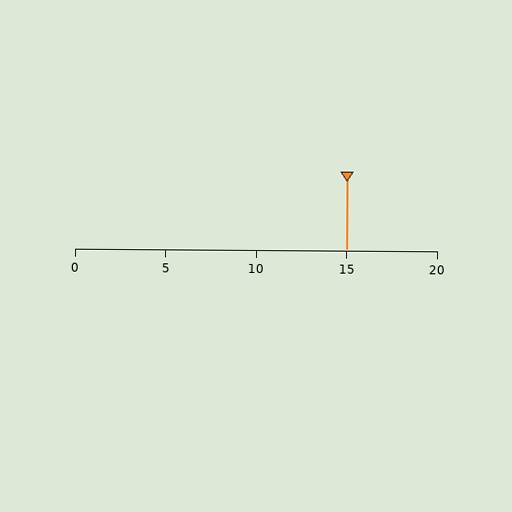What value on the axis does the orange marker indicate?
The marker indicates approximately 15.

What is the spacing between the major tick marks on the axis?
The major ticks are spaced 5 apart.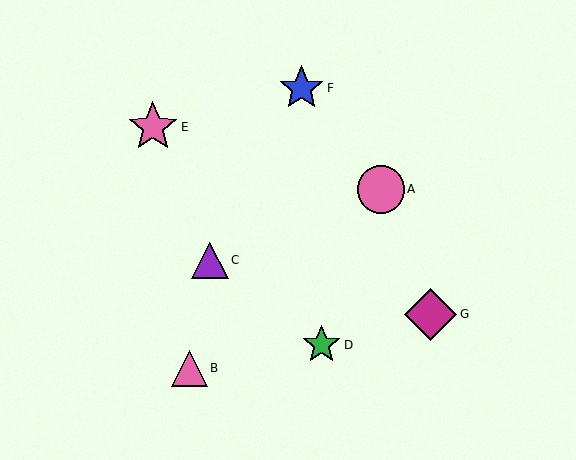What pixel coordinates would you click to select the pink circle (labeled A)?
Click at (381, 189) to select the pink circle A.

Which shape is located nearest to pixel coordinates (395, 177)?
The pink circle (labeled A) at (381, 189) is nearest to that location.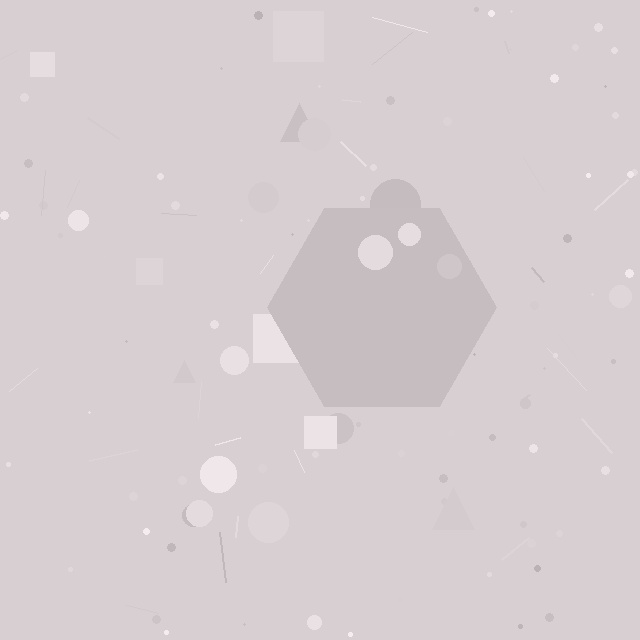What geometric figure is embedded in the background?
A hexagon is embedded in the background.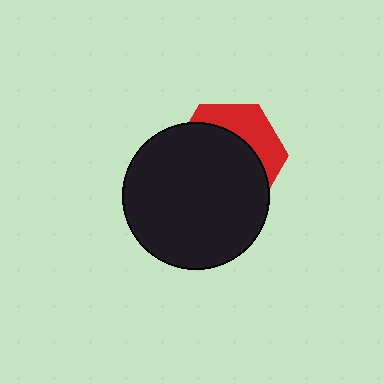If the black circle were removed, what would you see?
You would see the complete red hexagon.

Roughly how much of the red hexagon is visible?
A small part of it is visible (roughly 33%).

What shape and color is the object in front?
The object in front is a black circle.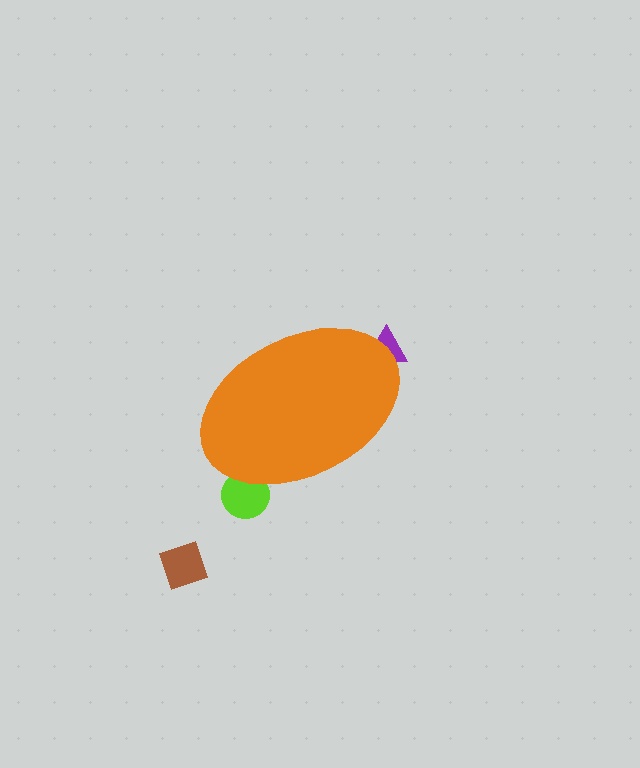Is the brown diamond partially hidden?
No, the brown diamond is fully visible.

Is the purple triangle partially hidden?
Yes, the purple triangle is partially hidden behind the orange ellipse.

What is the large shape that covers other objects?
An orange ellipse.